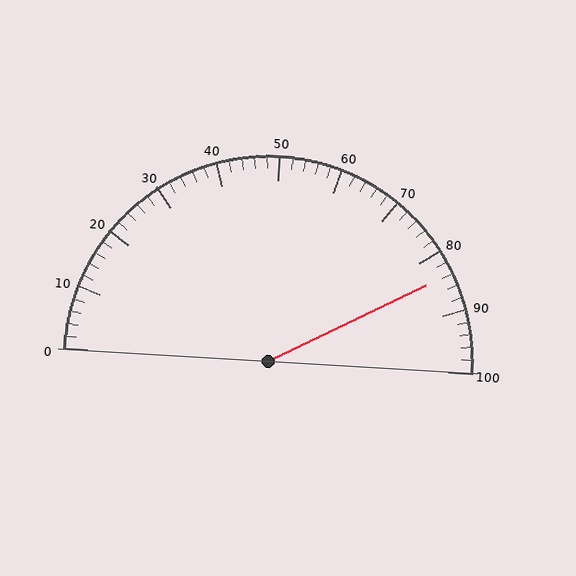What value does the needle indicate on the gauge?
The needle indicates approximately 84.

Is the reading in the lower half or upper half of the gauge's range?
The reading is in the upper half of the range (0 to 100).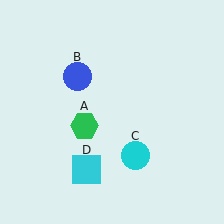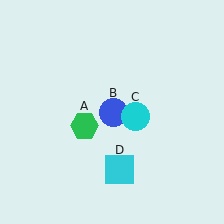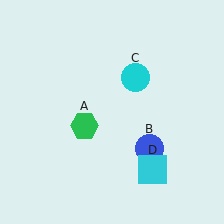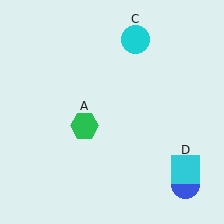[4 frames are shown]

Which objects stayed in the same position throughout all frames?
Green hexagon (object A) remained stationary.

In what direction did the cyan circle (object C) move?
The cyan circle (object C) moved up.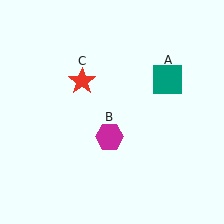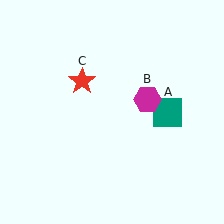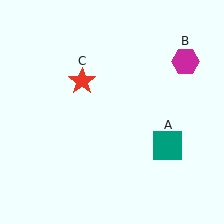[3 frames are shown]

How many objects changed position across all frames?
2 objects changed position: teal square (object A), magenta hexagon (object B).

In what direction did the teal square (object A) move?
The teal square (object A) moved down.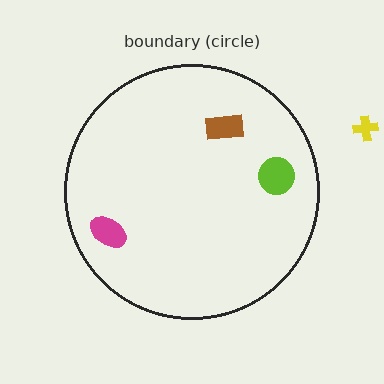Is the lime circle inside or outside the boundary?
Inside.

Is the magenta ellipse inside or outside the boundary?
Inside.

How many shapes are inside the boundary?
3 inside, 1 outside.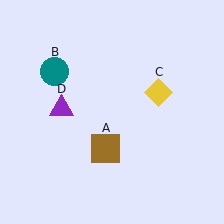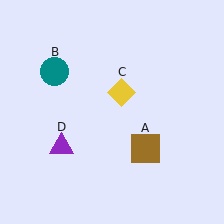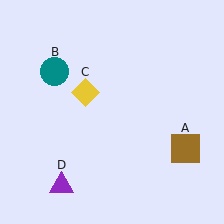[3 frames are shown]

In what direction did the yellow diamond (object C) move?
The yellow diamond (object C) moved left.